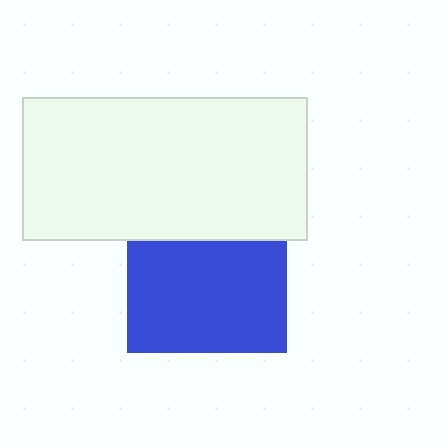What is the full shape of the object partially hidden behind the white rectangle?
The partially hidden object is a blue square.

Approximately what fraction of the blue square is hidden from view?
Roughly 31% of the blue square is hidden behind the white rectangle.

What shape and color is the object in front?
The object in front is a white rectangle.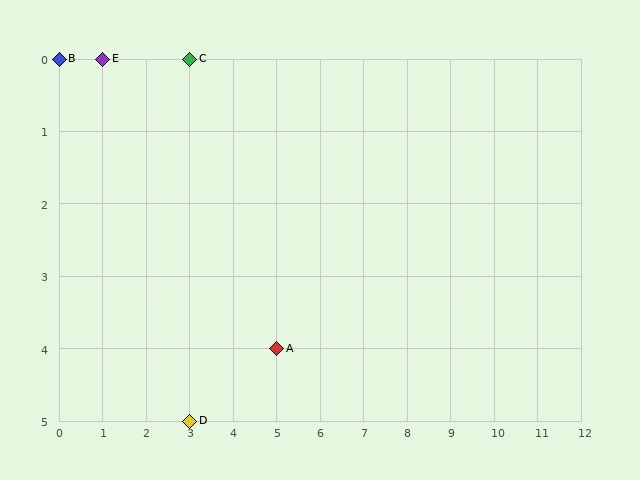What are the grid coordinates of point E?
Point E is at grid coordinates (1, 0).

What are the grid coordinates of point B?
Point B is at grid coordinates (0, 0).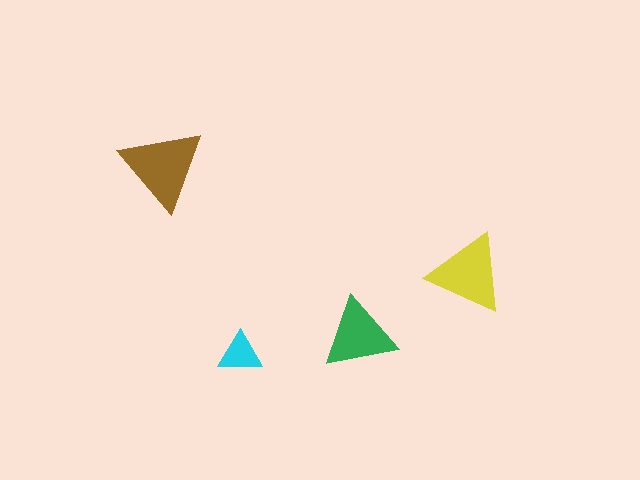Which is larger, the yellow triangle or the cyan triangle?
The yellow one.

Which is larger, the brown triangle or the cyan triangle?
The brown one.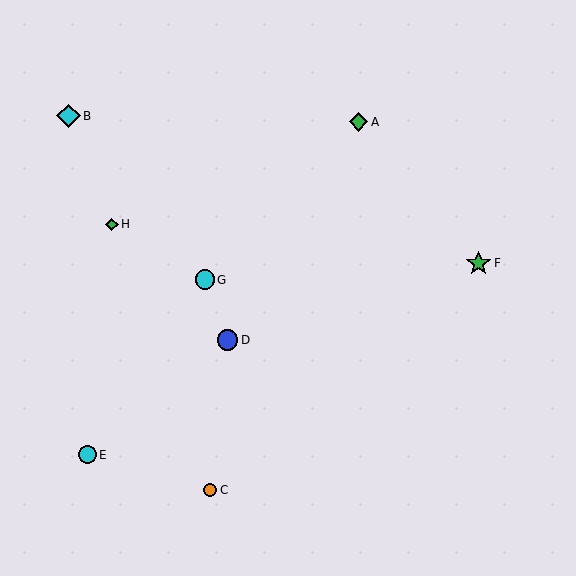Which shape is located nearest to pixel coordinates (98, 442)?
The cyan circle (labeled E) at (87, 455) is nearest to that location.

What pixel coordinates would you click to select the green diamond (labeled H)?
Click at (112, 224) to select the green diamond H.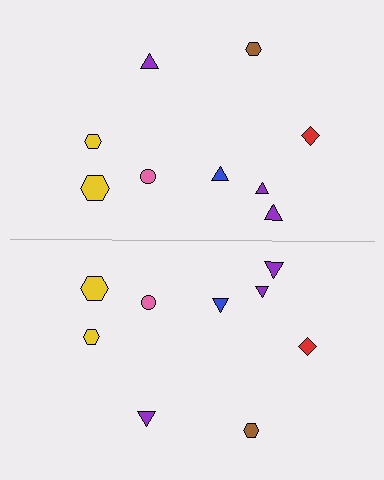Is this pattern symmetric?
Yes, this pattern has bilateral (reflection) symmetry.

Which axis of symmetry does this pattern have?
The pattern has a horizontal axis of symmetry running through the center of the image.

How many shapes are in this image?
There are 18 shapes in this image.